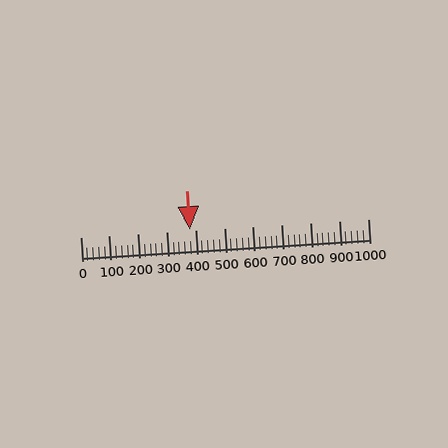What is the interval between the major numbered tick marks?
The major tick marks are spaced 100 units apart.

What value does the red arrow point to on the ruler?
The red arrow points to approximately 380.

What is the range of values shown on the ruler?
The ruler shows values from 0 to 1000.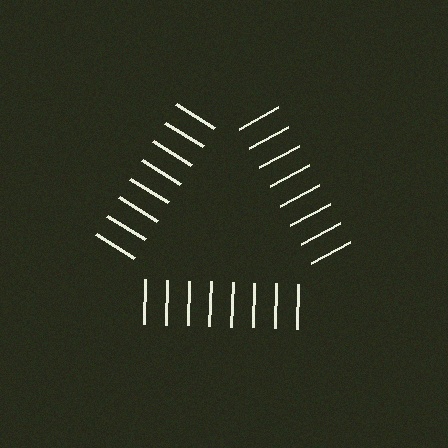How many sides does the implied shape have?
3 sides — the line-ends trace a triangle.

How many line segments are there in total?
24 — 8 along each of the 3 edges.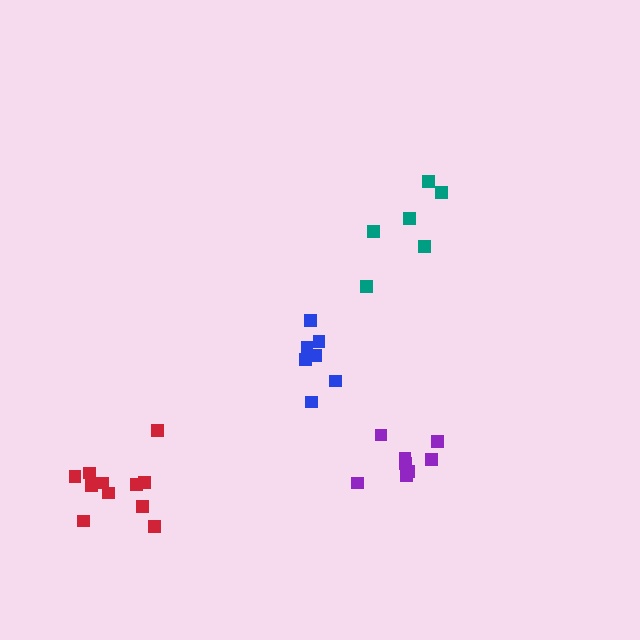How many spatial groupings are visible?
There are 4 spatial groupings.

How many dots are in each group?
Group 1: 6 dots, Group 2: 11 dots, Group 3: 8 dots, Group 4: 7 dots (32 total).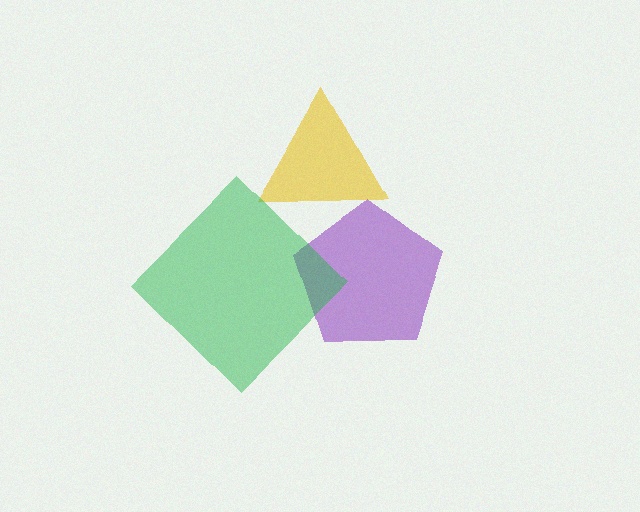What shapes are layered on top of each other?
The layered shapes are: a yellow triangle, a purple pentagon, a green diamond.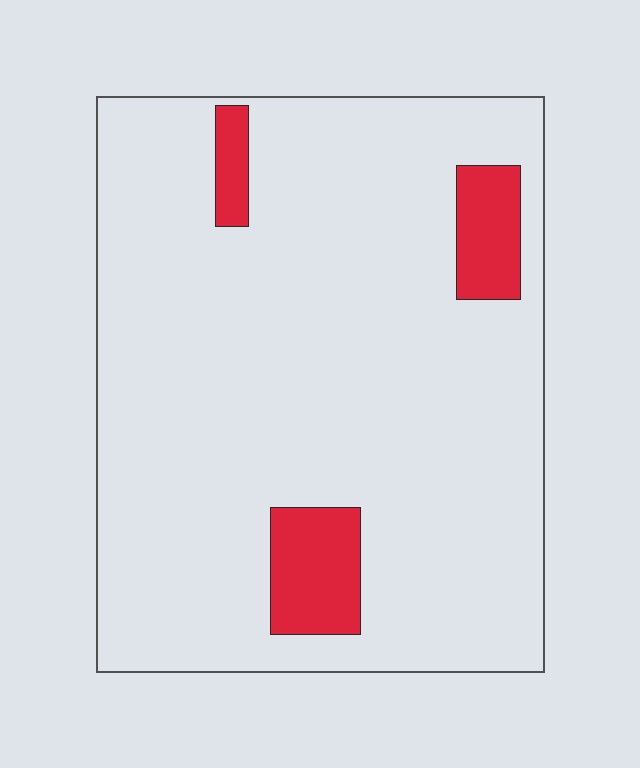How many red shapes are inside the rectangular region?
3.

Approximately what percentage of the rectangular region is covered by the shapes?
Approximately 10%.